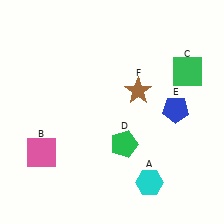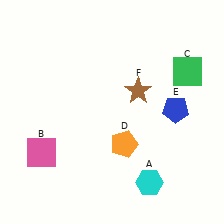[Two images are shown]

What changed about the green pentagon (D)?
In Image 1, D is green. In Image 2, it changed to orange.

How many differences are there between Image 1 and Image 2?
There is 1 difference between the two images.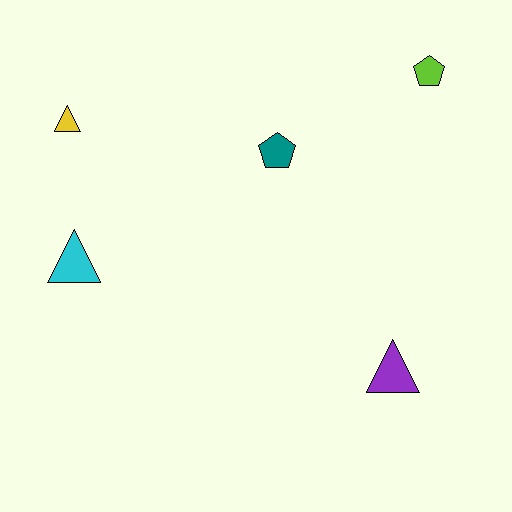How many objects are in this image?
There are 5 objects.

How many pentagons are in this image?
There are 2 pentagons.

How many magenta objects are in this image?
There are no magenta objects.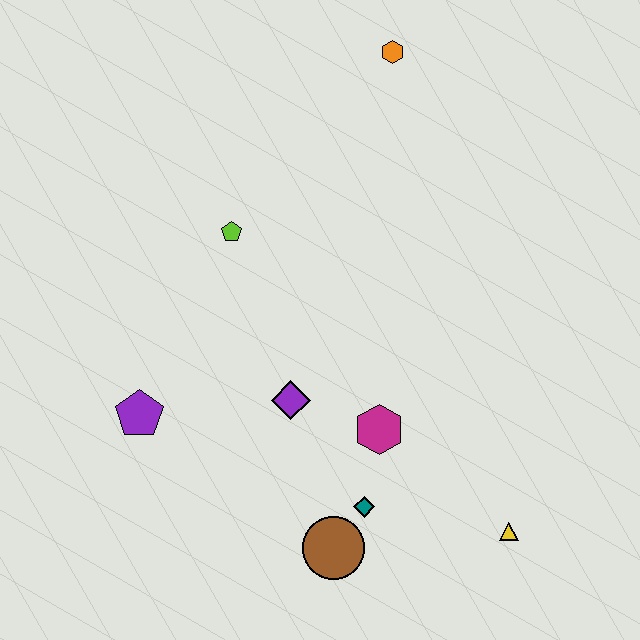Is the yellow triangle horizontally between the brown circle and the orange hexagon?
No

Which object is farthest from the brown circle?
The orange hexagon is farthest from the brown circle.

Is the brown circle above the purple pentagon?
No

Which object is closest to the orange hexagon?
The lime pentagon is closest to the orange hexagon.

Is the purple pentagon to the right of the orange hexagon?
No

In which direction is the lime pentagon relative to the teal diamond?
The lime pentagon is above the teal diamond.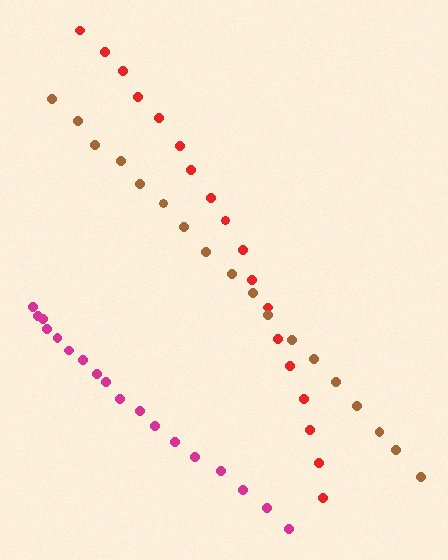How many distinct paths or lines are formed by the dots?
There are 3 distinct paths.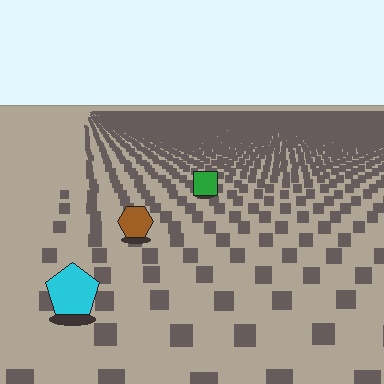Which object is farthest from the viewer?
The green square is farthest from the viewer. It appears smaller and the ground texture around it is denser.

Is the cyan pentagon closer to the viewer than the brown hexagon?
Yes. The cyan pentagon is closer — you can tell from the texture gradient: the ground texture is coarser near it.